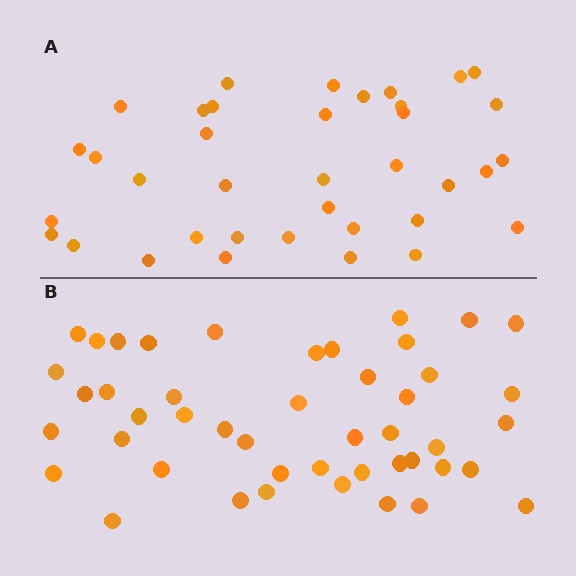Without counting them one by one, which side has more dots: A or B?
Region B (the bottom region) has more dots.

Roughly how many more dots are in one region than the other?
Region B has roughly 8 or so more dots than region A.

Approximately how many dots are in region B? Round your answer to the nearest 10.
About 50 dots. (The exact count is 46, which rounds to 50.)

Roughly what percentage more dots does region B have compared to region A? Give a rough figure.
About 25% more.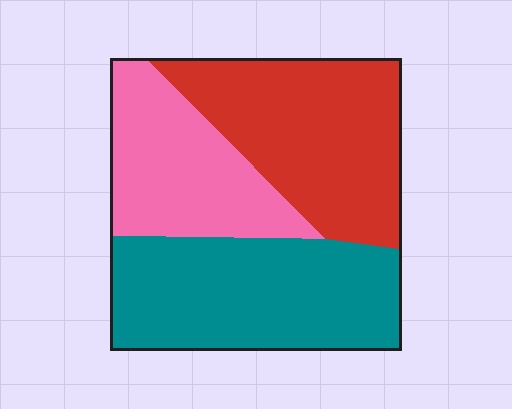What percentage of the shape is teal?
Teal takes up about three eighths (3/8) of the shape.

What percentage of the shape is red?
Red covers about 35% of the shape.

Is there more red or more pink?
Red.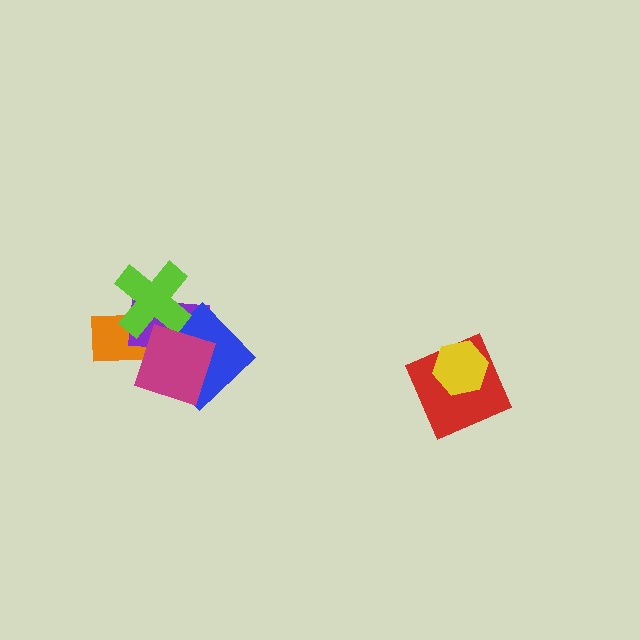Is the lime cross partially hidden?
Yes, it is partially covered by another shape.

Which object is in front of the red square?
The yellow hexagon is in front of the red square.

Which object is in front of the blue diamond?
The magenta diamond is in front of the blue diamond.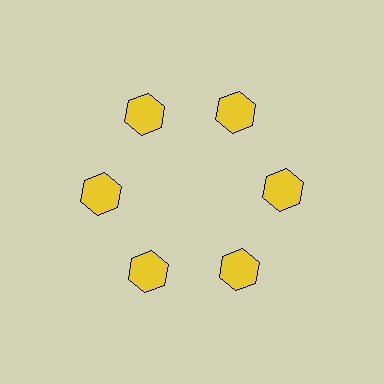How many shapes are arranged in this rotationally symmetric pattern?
There are 6 shapes, arranged in 6 groups of 1.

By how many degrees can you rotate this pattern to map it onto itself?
The pattern maps onto itself every 60 degrees of rotation.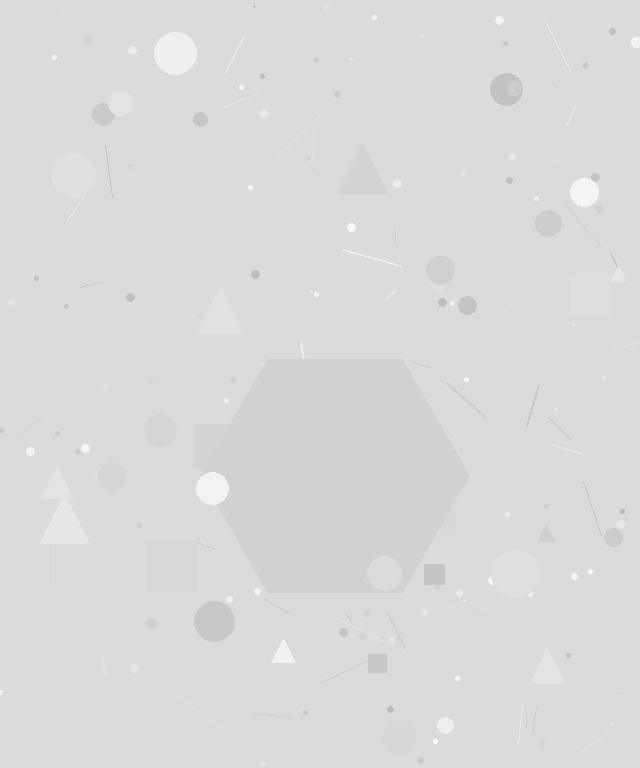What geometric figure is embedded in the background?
A hexagon is embedded in the background.